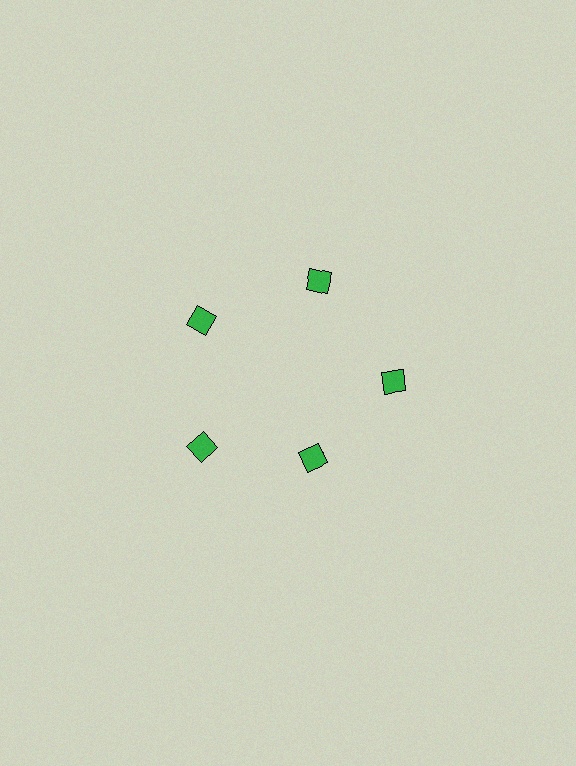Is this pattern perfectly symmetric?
No. The 5 green diamonds are arranged in a ring, but one element near the 5 o'clock position is pulled inward toward the center, breaking the 5-fold rotational symmetry.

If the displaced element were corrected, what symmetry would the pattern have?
It would have 5-fold rotational symmetry — the pattern would map onto itself every 72 degrees.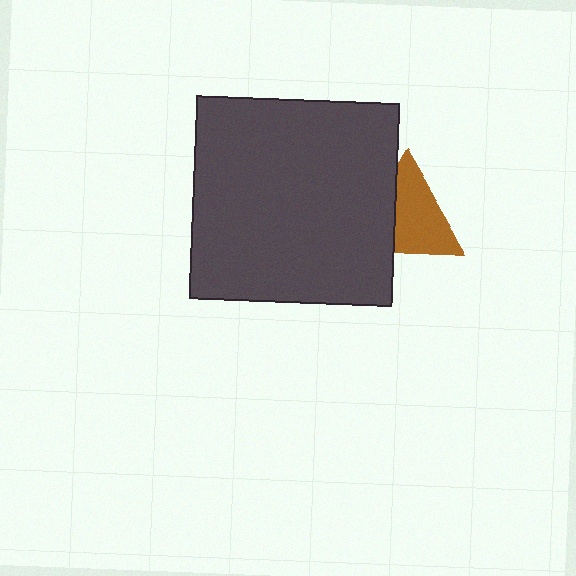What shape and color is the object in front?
The object in front is a dark gray square.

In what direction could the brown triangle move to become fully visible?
The brown triangle could move right. That would shift it out from behind the dark gray square entirely.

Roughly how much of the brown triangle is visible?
About half of it is visible (roughly 64%).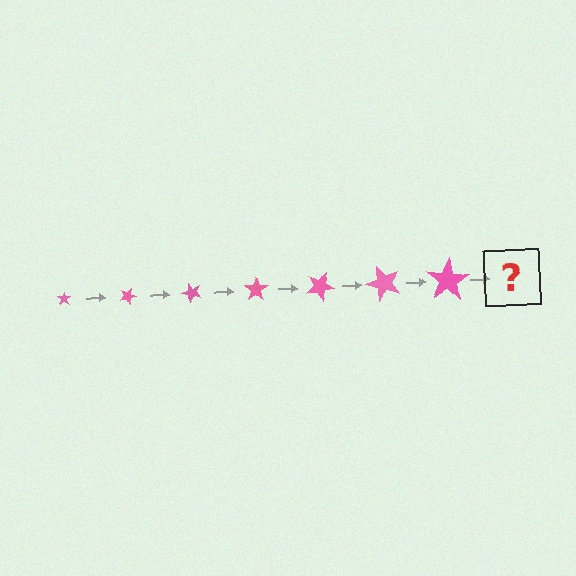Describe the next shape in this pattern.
It should be a star, larger than the previous one and rotated 175 degrees from the start.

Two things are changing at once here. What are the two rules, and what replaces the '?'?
The two rules are that the star grows larger each step and it rotates 25 degrees each step. The '?' should be a star, larger than the previous one and rotated 175 degrees from the start.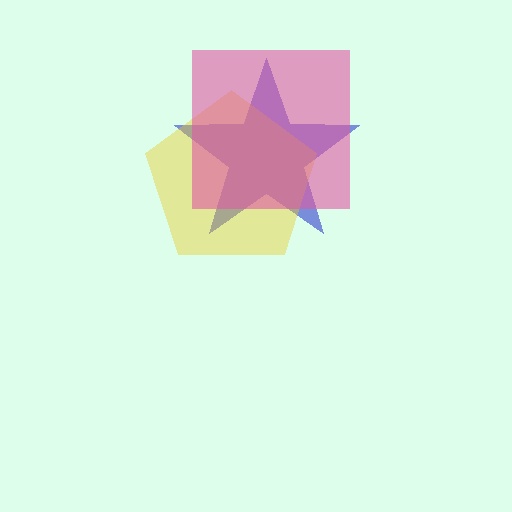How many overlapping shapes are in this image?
There are 3 overlapping shapes in the image.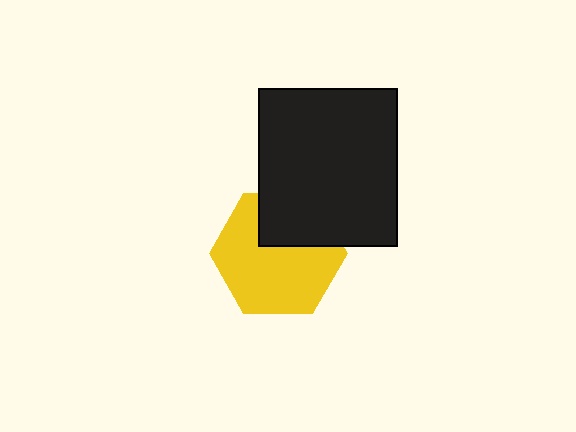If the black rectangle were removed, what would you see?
You would see the complete yellow hexagon.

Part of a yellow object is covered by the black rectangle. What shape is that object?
It is a hexagon.